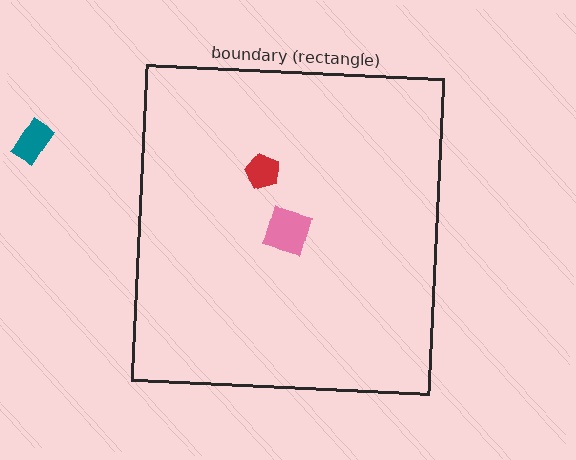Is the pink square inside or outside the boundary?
Inside.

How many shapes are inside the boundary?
2 inside, 1 outside.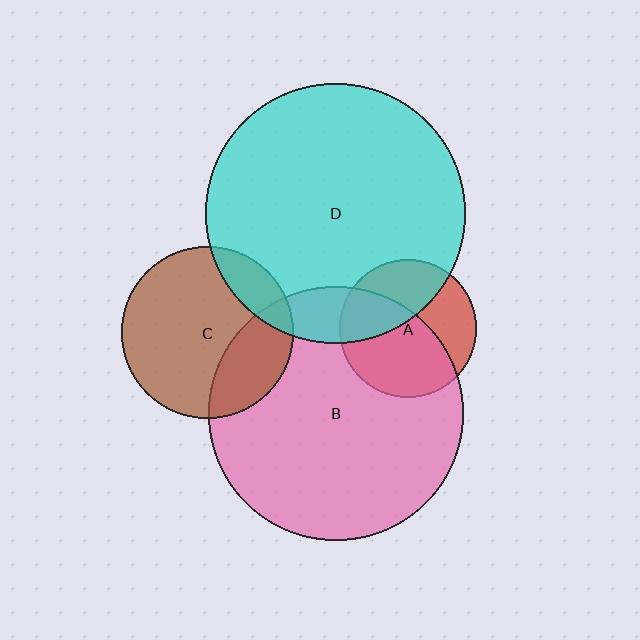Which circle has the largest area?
Circle D (cyan).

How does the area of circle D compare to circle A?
Approximately 3.6 times.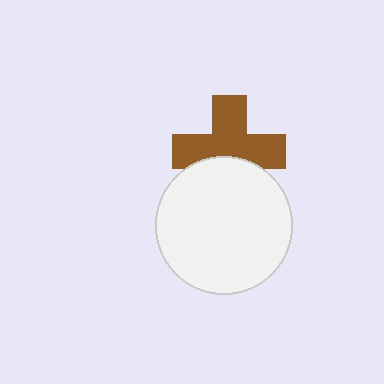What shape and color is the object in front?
The object in front is a white circle.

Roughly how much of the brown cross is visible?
Most of it is visible (roughly 68%).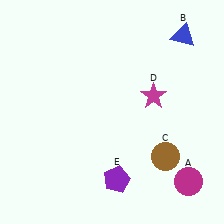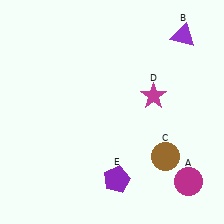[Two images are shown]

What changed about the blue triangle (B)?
In Image 1, B is blue. In Image 2, it changed to purple.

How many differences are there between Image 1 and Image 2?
There is 1 difference between the two images.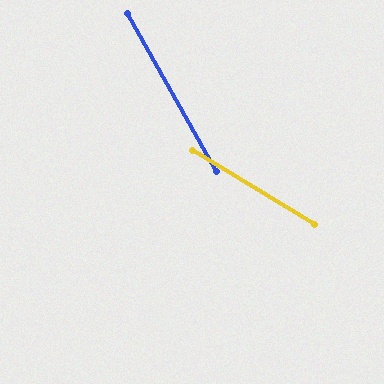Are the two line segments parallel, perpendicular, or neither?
Neither parallel nor perpendicular — they differ by about 29°.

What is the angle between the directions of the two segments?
Approximately 29 degrees.